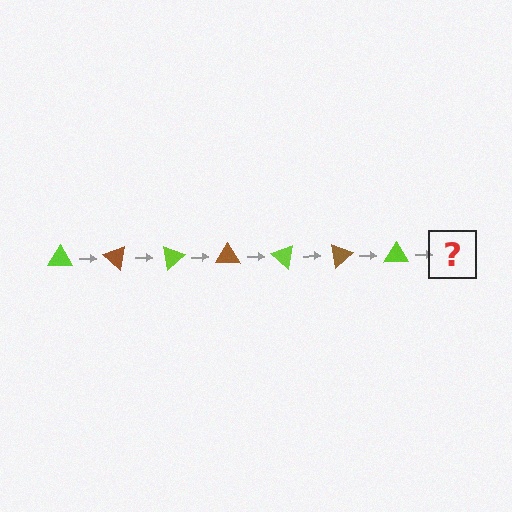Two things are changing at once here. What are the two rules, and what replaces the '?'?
The two rules are that it rotates 40 degrees each step and the color cycles through lime and brown. The '?' should be a brown triangle, rotated 280 degrees from the start.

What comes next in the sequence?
The next element should be a brown triangle, rotated 280 degrees from the start.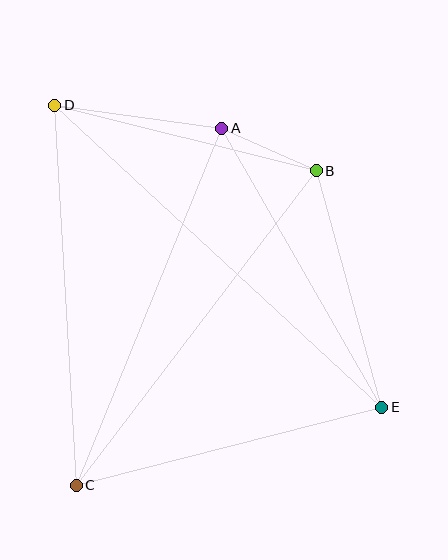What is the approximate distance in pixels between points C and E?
The distance between C and E is approximately 315 pixels.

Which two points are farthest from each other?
Points D and E are farthest from each other.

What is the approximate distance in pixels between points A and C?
The distance between A and C is approximately 385 pixels.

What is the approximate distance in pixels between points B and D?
The distance between B and D is approximately 269 pixels.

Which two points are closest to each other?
Points A and B are closest to each other.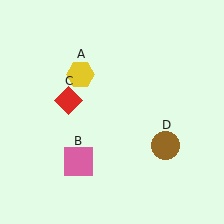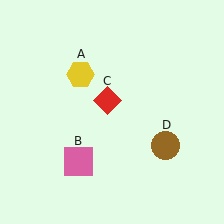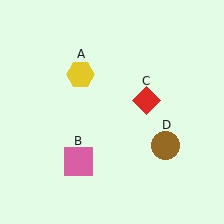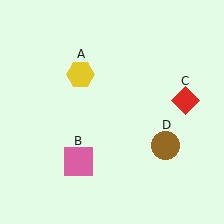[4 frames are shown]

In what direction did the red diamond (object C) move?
The red diamond (object C) moved right.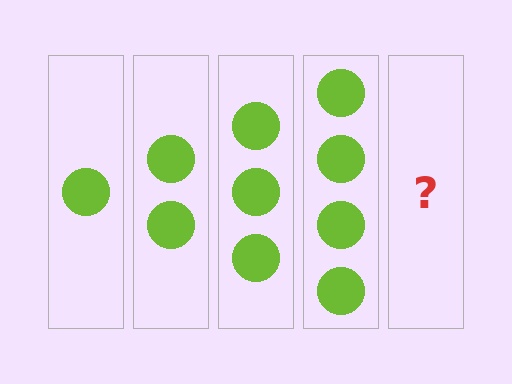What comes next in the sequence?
The next element should be 5 circles.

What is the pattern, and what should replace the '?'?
The pattern is that each step adds one more circle. The '?' should be 5 circles.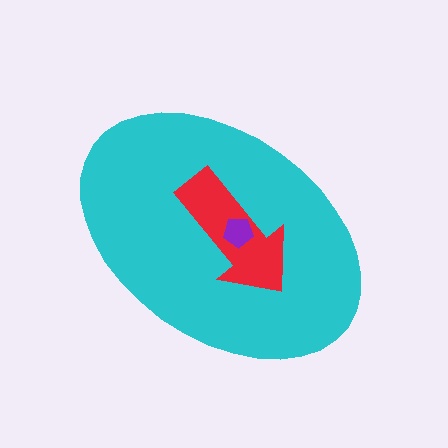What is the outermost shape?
The cyan ellipse.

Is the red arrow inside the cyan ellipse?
Yes.